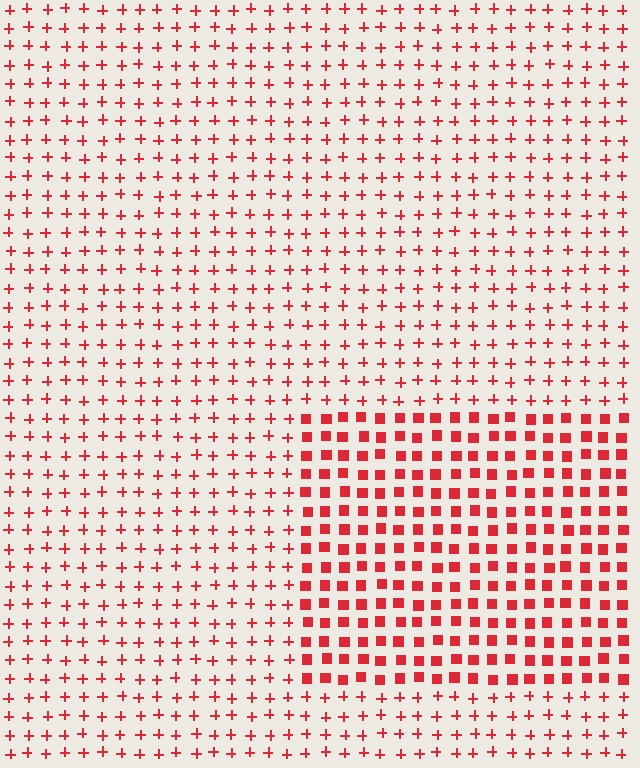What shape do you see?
I see a rectangle.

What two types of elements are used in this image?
The image uses squares inside the rectangle region and plus signs outside it.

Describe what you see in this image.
The image is filled with small red elements arranged in a uniform grid. A rectangle-shaped region contains squares, while the surrounding area contains plus signs. The boundary is defined purely by the change in element shape.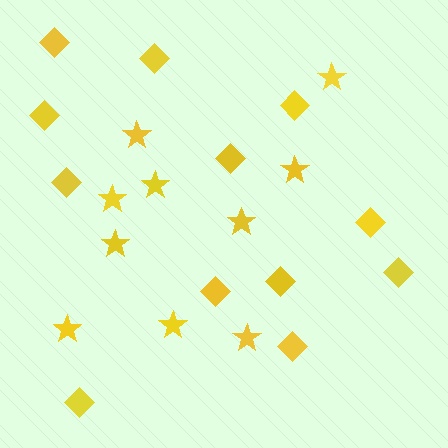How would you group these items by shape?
There are 2 groups: one group of stars (10) and one group of diamonds (12).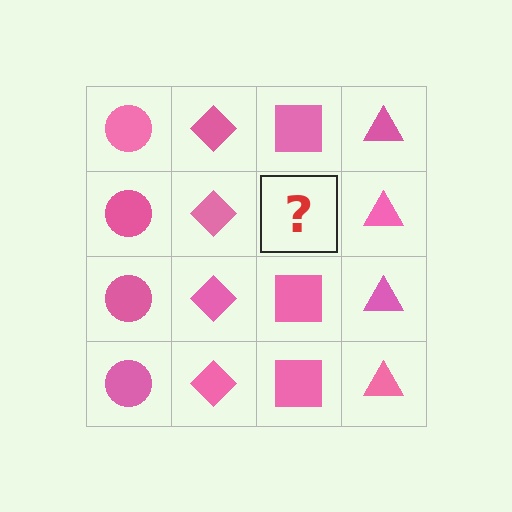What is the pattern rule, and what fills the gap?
The rule is that each column has a consistent shape. The gap should be filled with a pink square.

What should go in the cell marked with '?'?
The missing cell should contain a pink square.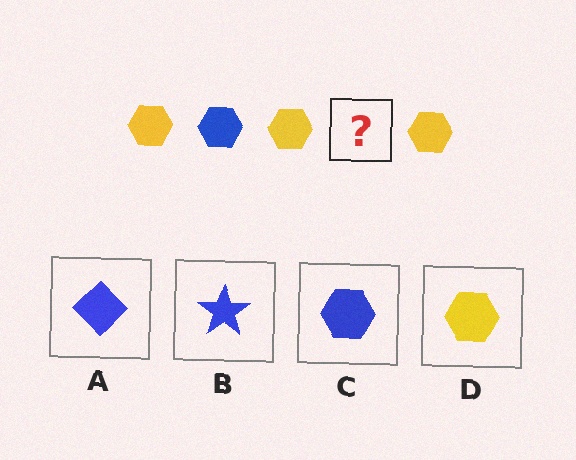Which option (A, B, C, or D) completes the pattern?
C.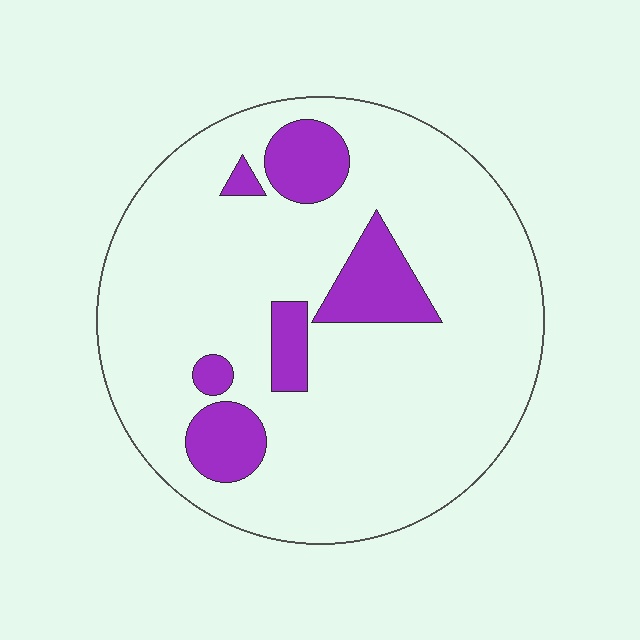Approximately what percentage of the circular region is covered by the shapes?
Approximately 15%.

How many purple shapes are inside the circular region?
6.